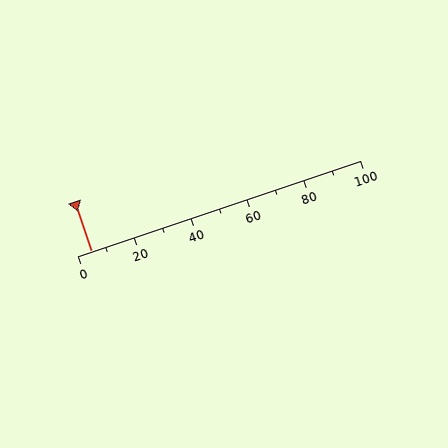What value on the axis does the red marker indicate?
The marker indicates approximately 5.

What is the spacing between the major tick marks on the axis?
The major ticks are spaced 20 apart.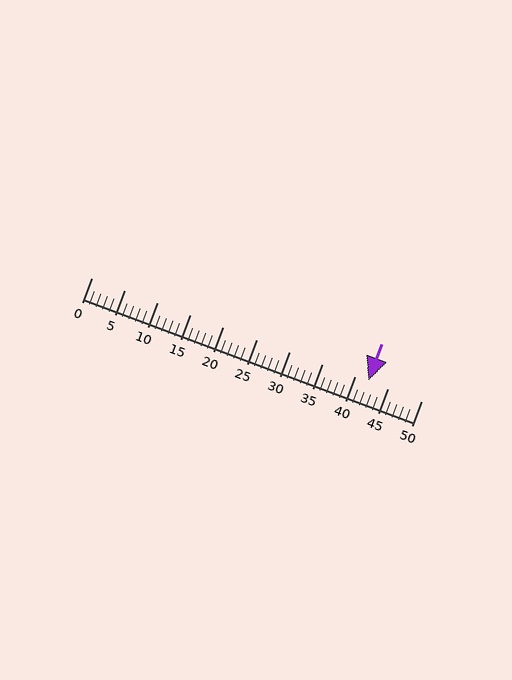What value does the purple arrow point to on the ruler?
The purple arrow points to approximately 42.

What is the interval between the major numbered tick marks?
The major tick marks are spaced 5 units apart.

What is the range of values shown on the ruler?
The ruler shows values from 0 to 50.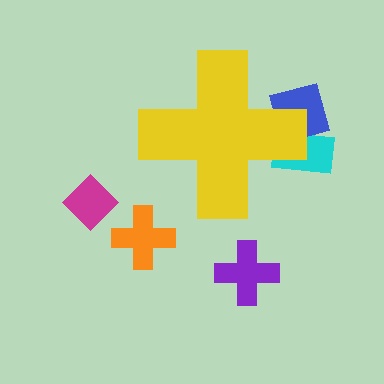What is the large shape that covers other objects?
A yellow cross.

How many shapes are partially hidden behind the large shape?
2 shapes are partially hidden.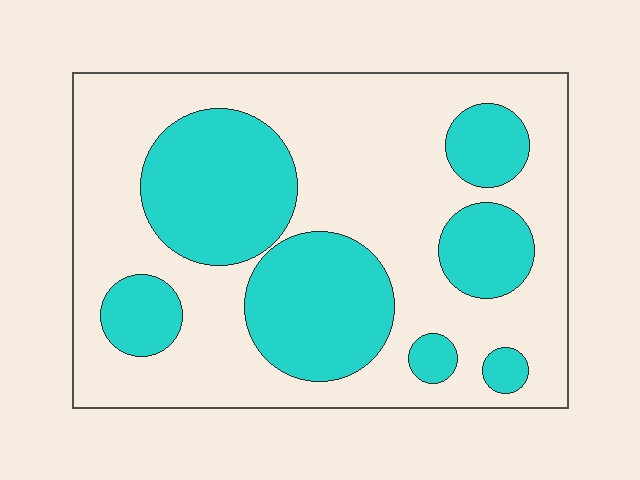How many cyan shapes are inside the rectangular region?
7.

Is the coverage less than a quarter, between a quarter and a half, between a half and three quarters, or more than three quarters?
Between a quarter and a half.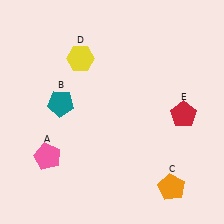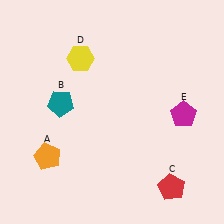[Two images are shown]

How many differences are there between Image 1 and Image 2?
There are 3 differences between the two images.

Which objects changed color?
A changed from pink to orange. C changed from orange to red. E changed from red to magenta.